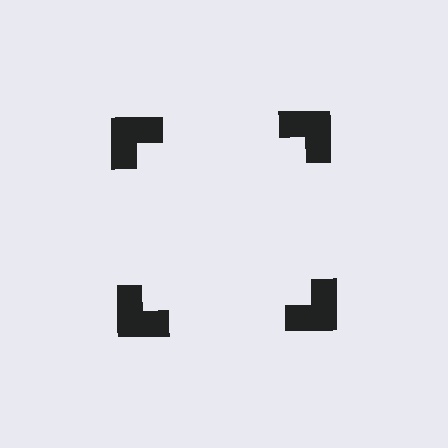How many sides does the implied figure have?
4 sides.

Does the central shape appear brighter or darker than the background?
It typically appears slightly brighter than the background, even though no actual brightness change is drawn.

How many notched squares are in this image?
There are 4 — one at each vertex of the illusory square.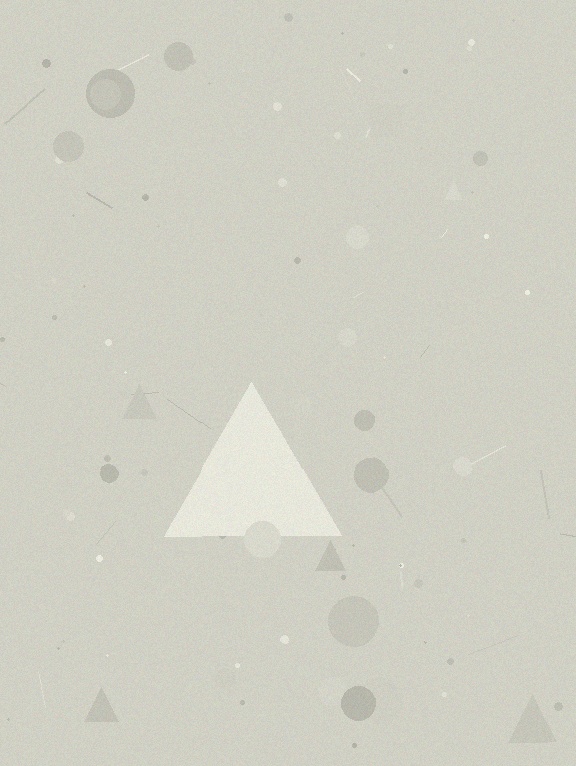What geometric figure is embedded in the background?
A triangle is embedded in the background.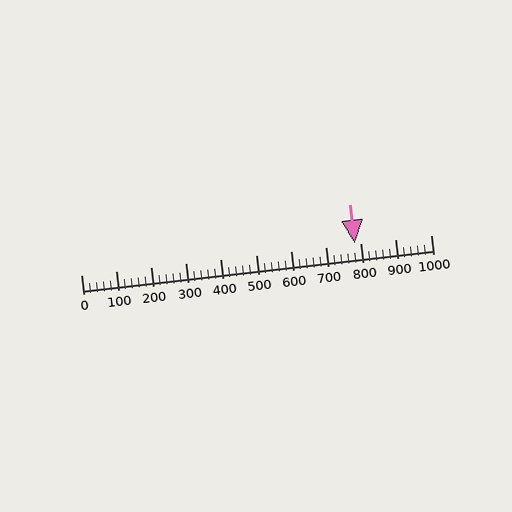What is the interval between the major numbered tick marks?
The major tick marks are spaced 100 units apart.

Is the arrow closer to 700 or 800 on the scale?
The arrow is closer to 800.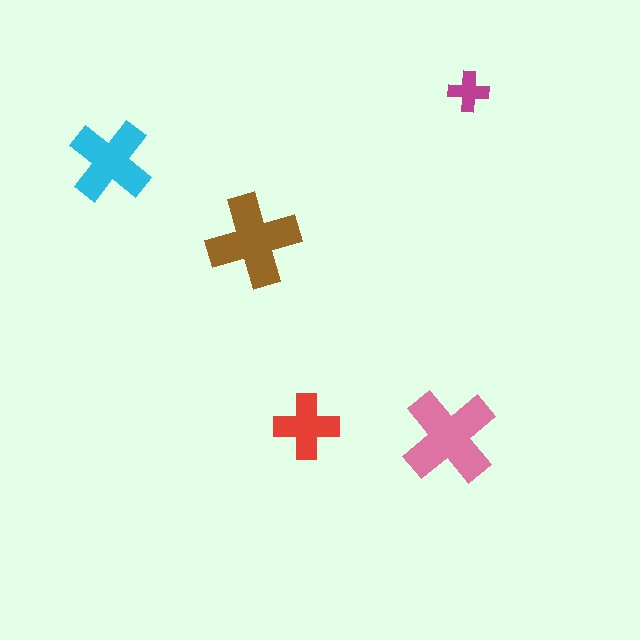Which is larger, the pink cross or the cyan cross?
The pink one.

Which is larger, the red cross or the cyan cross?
The cyan one.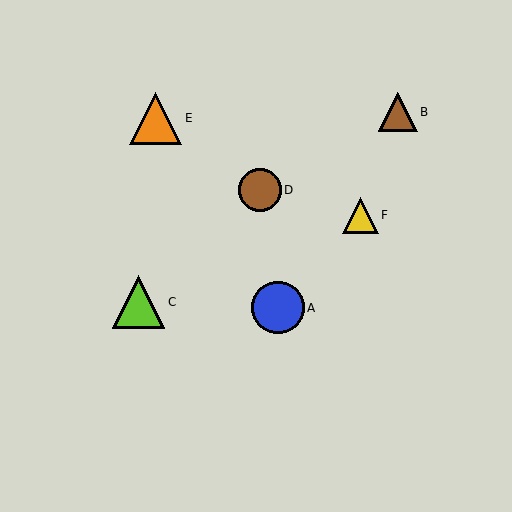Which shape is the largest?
The orange triangle (labeled E) is the largest.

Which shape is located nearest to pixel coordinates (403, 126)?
The brown triangle (labeled B) at (398, 112) is nearest to that location.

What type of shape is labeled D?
Shape D is a brown circle.